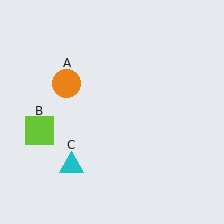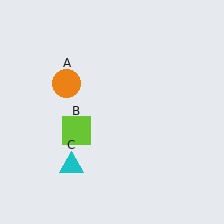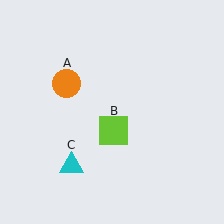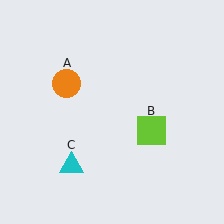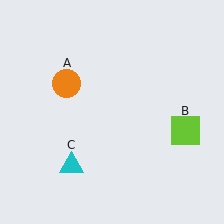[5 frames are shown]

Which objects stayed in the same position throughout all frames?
Orange circle (object A) and cyan triangle (object C) remained stationary.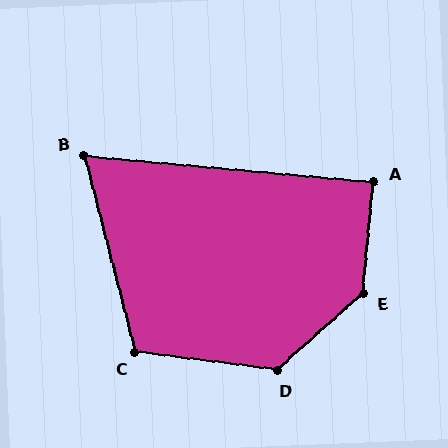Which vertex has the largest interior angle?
E, at approximately 137 degrees.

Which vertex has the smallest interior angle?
B, at approximately 70 degrees.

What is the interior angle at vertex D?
Approximately 131 degrees (obtuse).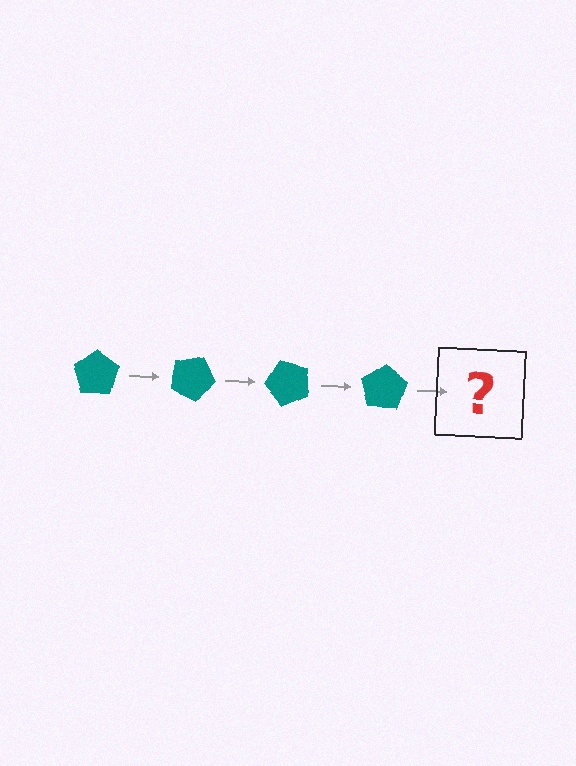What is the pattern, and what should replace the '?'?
The pattern is that the pentagon rotates 25 degrees each step. The '?' should be a teal pentagon rotated 100 degrees.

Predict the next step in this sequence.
The next step is a teal pentagon rotated 100 degrees.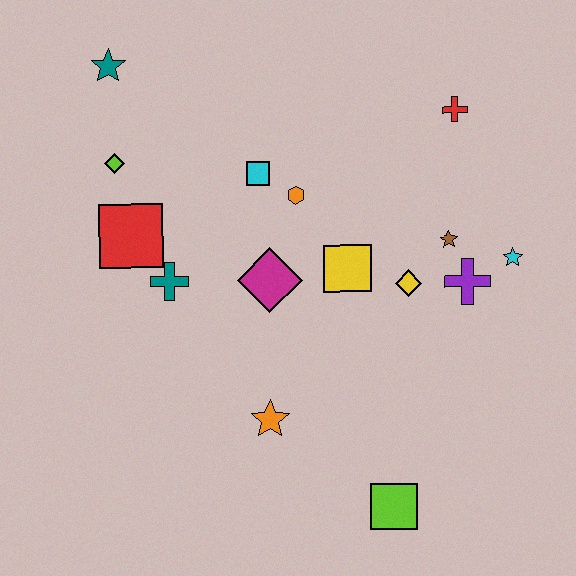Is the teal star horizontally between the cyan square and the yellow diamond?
No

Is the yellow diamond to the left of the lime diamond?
No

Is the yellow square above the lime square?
Yes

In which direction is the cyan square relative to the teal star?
The cyan square is to the right of the teal star.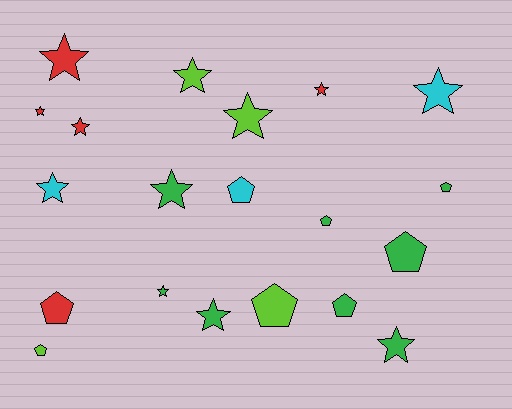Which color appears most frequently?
Green, with 8 objects.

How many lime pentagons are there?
There are 2 lime pentagons.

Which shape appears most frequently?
Star, with 12 objects.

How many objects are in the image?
There are 20 objects.